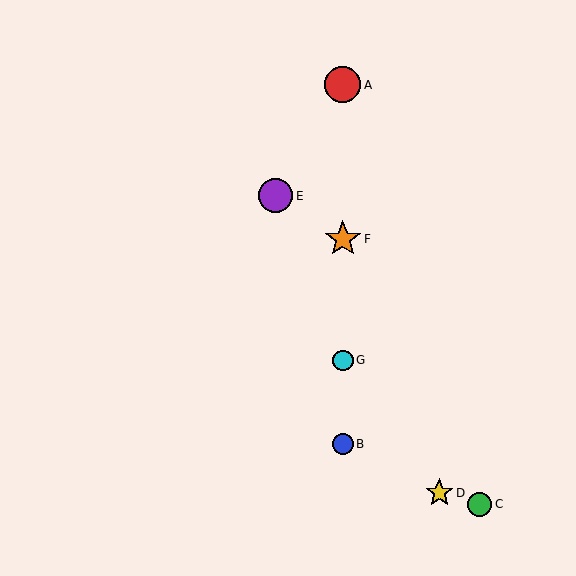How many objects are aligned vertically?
4 objects (A, B, F, G) are aligned vertically.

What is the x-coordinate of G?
Object G is at x≈343.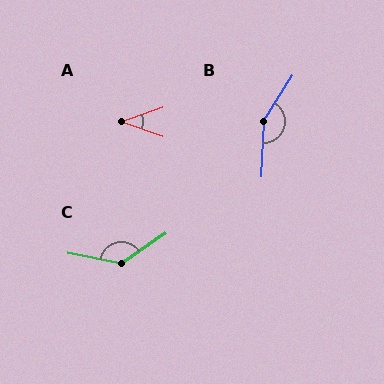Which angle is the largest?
B, at approximately 151 degrees.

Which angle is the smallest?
A, at approximately 38 degrees.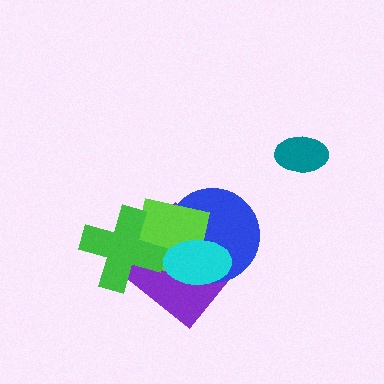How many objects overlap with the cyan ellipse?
3 objects overlap with the cyan ellipse.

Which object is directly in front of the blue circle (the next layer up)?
The lime square is directly in front of the blue circle.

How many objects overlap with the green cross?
2 objects overlap with the green cross.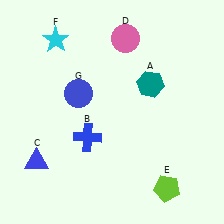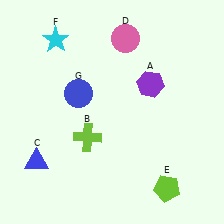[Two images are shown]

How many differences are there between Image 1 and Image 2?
There are 2 differences between the two images.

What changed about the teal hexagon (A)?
In Image 1, A is teal. In Image 2, it changed to purple.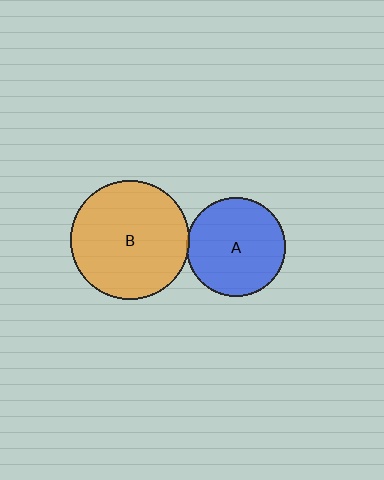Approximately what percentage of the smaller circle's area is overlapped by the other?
Approximately 5%.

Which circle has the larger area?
Circle B (orange).